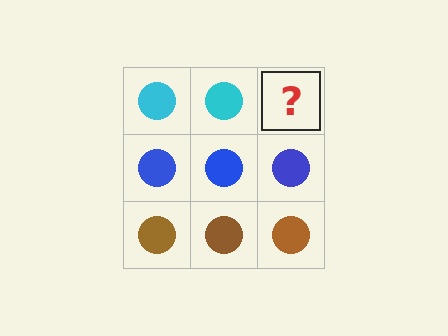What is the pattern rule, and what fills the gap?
The rule is that each row has a consistent color. The gap should be filled with a cyan circle.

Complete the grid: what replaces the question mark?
The question mark should be replaced with a cyan circle.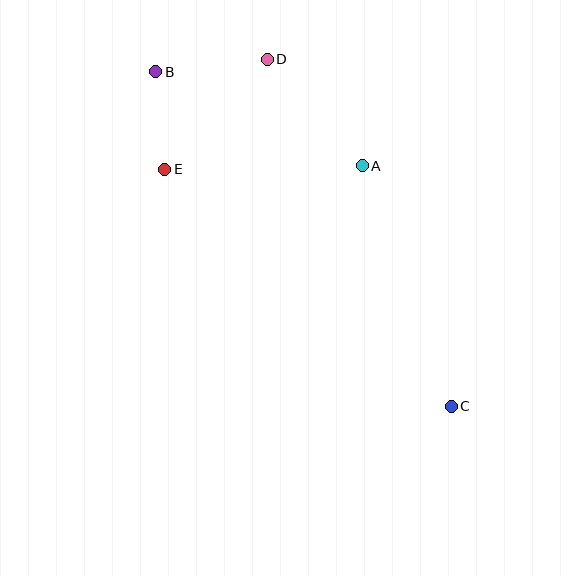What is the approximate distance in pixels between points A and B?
The distance between A and B is approximately 227 pixels.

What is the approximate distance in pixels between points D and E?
The distance between D and E is approximately 150 pixels.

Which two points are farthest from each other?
Points B and C are farthest from each other.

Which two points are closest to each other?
Points B and E are closest to each other.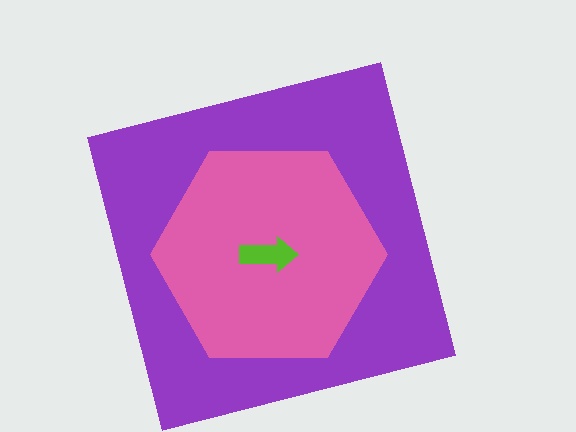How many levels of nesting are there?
3.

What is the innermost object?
The lime arrow.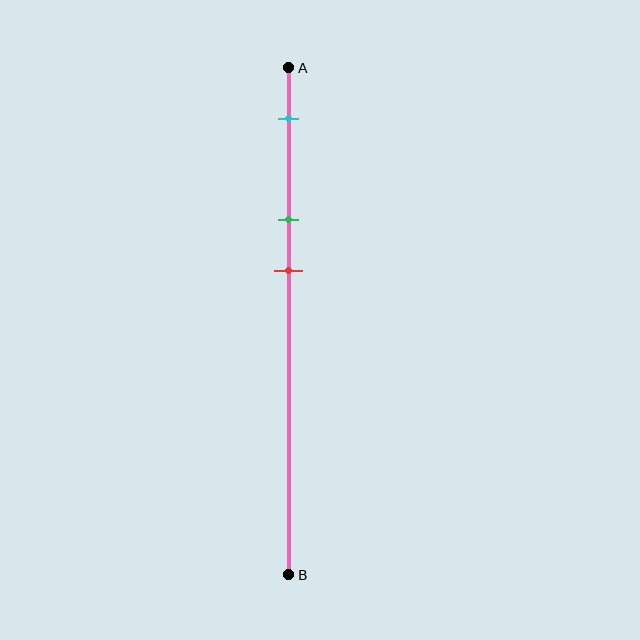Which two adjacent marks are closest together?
The green and red marks are the closest adjacent pair.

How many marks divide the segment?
There are 3 marks dividing the segment.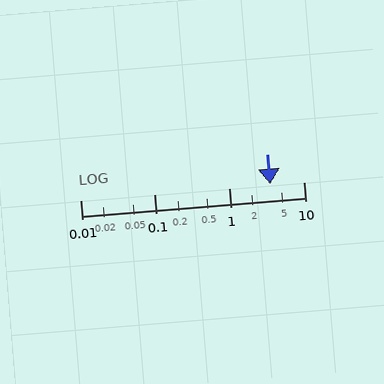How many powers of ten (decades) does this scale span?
The scale spans 3 decades, from 0.01 to 10.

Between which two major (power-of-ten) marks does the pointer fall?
The pointer is between 1 and 10.